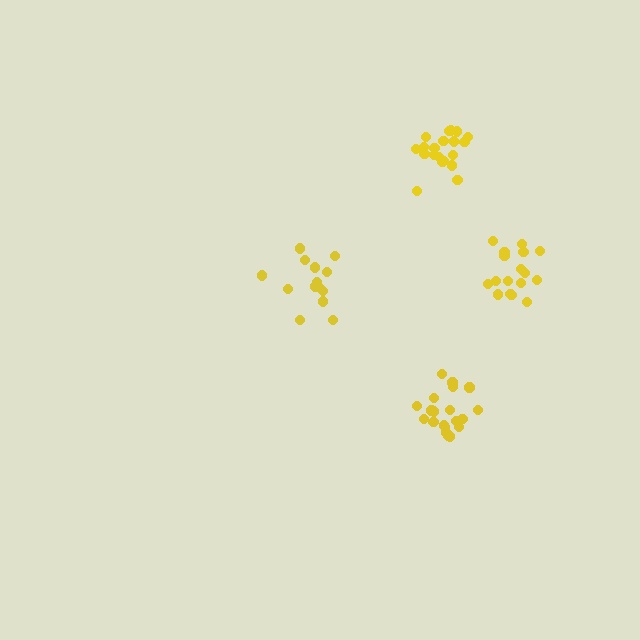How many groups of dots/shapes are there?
There are 4 groups.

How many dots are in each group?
Group 1: 20 dots, Group 2: 17 dots, Group 3: 14 dots, Group 4: 20 dots (71 total).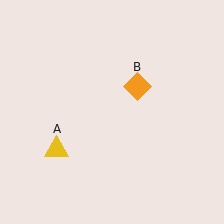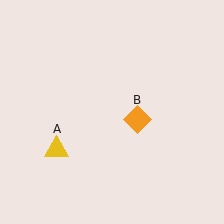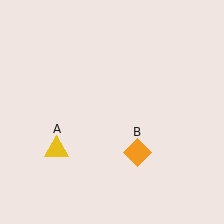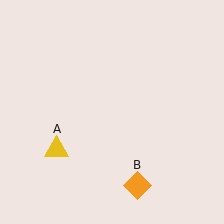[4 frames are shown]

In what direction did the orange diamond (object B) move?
The orange diamond (object B) moved down.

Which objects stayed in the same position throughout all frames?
Yellow triangle (object A) remained stationary.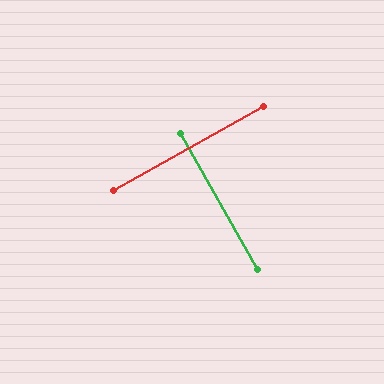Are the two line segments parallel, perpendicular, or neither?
Perpendicular — they meet at approximately 90°.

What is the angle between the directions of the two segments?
Approximately 90 degrees.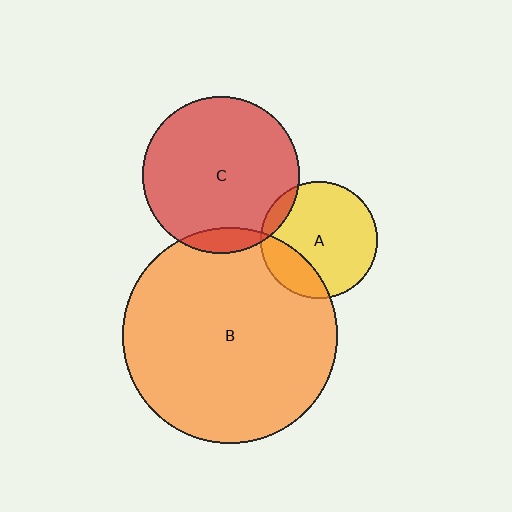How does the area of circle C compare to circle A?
Approximately 1.8 times.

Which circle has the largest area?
Circle B (orange).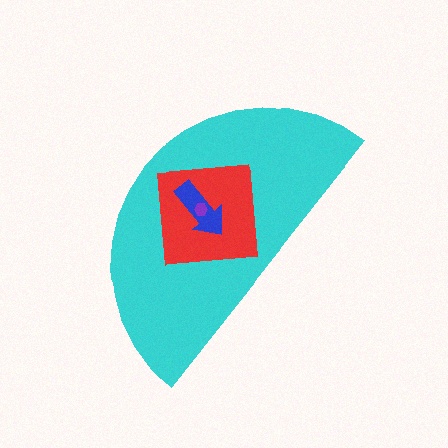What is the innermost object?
The purple hexagon.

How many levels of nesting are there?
4.